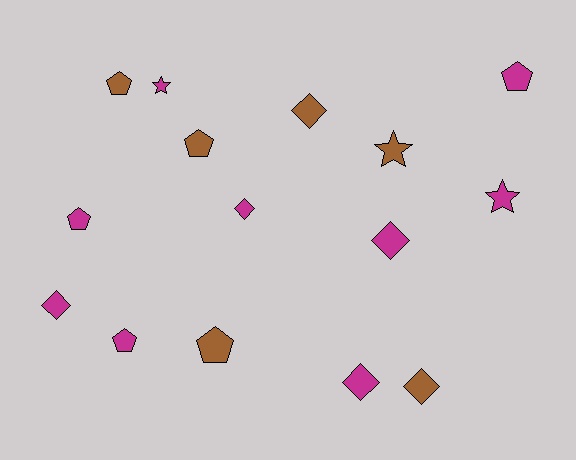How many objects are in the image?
There are 15 objects.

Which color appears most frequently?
Magenta, with 9 objects.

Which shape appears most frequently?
Pentagon, with 6 objects.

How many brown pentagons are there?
There are 3 brown pentagons.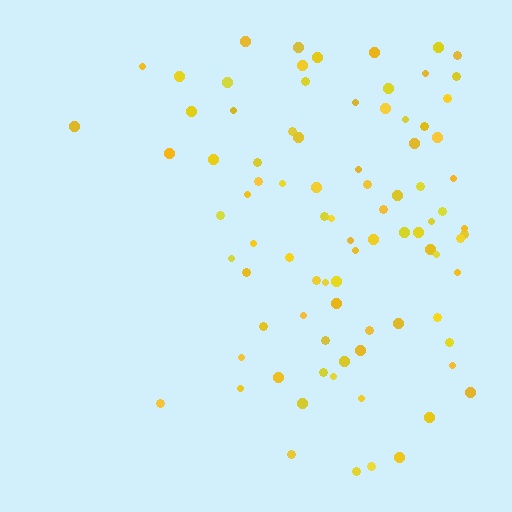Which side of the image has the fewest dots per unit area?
The left.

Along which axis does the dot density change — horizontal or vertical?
Horizontal.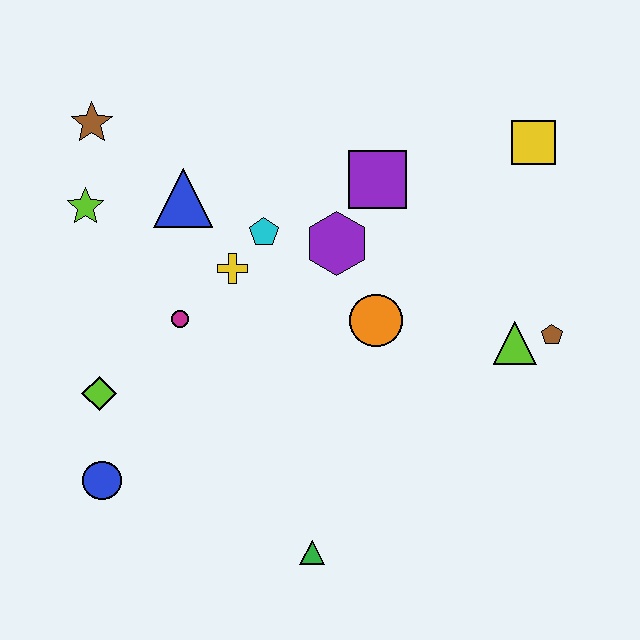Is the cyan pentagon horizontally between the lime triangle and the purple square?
No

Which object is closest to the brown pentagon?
The lime triangle is closest to the brown pentagon.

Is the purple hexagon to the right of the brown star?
Yes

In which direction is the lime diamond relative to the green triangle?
The lime diamond is to the left of the green triangle.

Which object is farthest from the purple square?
The blue circle is farthest from the purple square.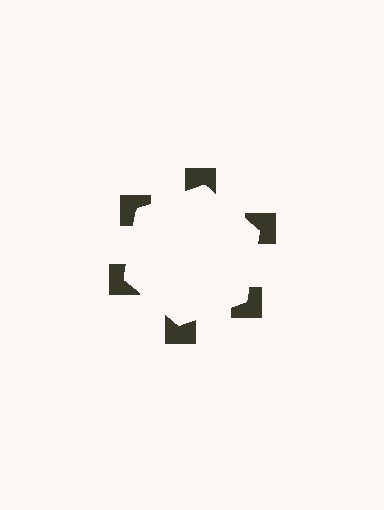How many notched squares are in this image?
There are 6 — one at each vertex of the illusory hexagon.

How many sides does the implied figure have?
6 sides.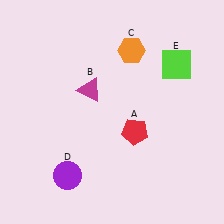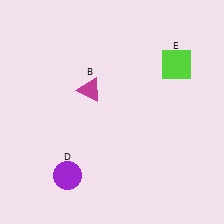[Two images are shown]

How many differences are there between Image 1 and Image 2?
There are 2 differences between the two images.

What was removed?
The orange hexagon (C), the red pentagon (A) were removed in Image 2.